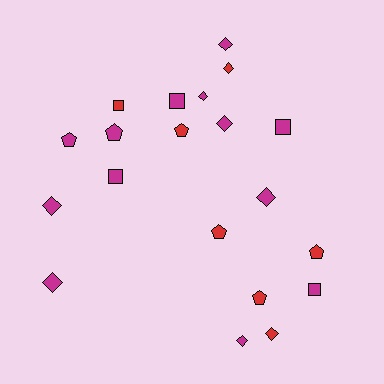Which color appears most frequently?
Magenta, with 13 objects.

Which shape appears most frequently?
Diamond, with 9 objects.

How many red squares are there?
There is 1 red square.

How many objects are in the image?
There are 20 objects.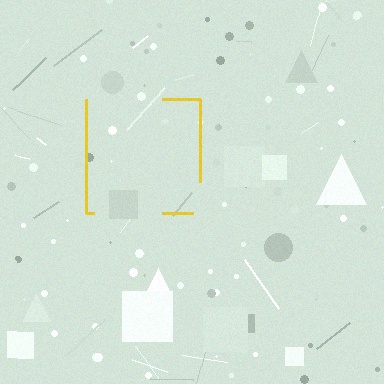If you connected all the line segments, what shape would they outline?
They would outline a square.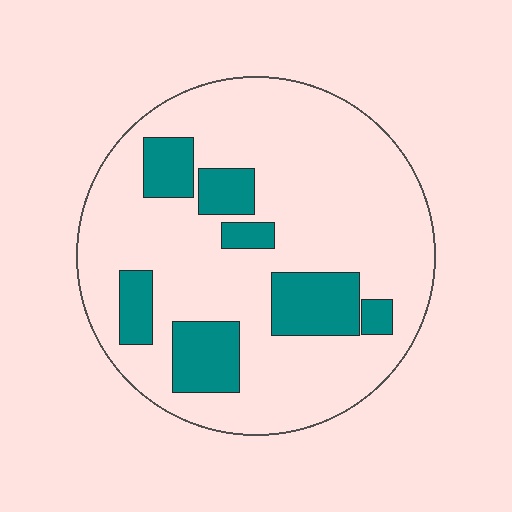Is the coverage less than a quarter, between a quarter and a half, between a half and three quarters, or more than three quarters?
Less than a quarter.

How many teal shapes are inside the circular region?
7.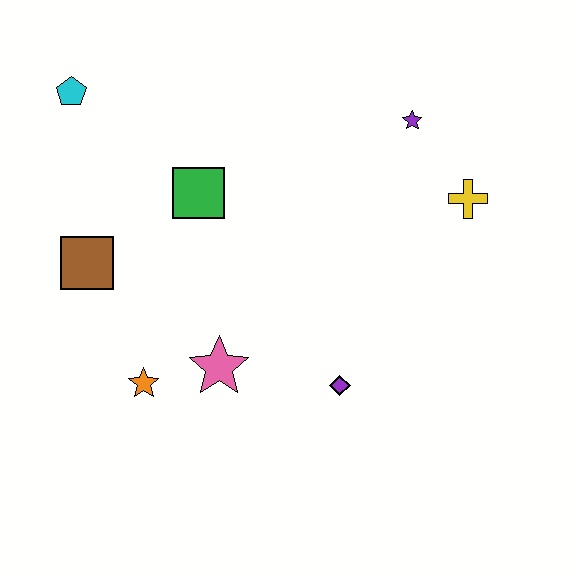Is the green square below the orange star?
No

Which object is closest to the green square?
The brown square is closest to the green square.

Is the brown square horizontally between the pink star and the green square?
No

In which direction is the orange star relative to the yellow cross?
The orange star is to the left of the yellow cross.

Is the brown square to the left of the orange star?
Yes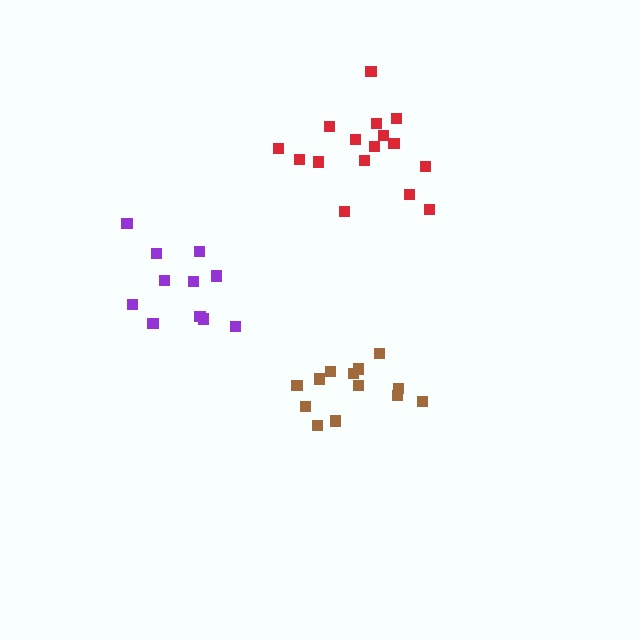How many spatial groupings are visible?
There are 3 spatial groupings.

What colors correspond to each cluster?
The clusters are colored: purple, red, brown.